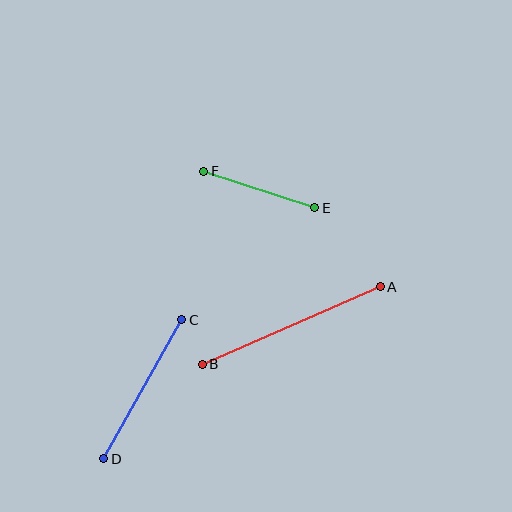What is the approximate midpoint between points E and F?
The midpoint is at approximately (259, 189) pixels.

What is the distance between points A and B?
The distance is approximately 194 pixels.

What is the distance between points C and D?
The distance is approximately 160 pixels.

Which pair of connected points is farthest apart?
Points A and B are farthest apart.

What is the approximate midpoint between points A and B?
The midpoint is at approximately (291, 325) pixels.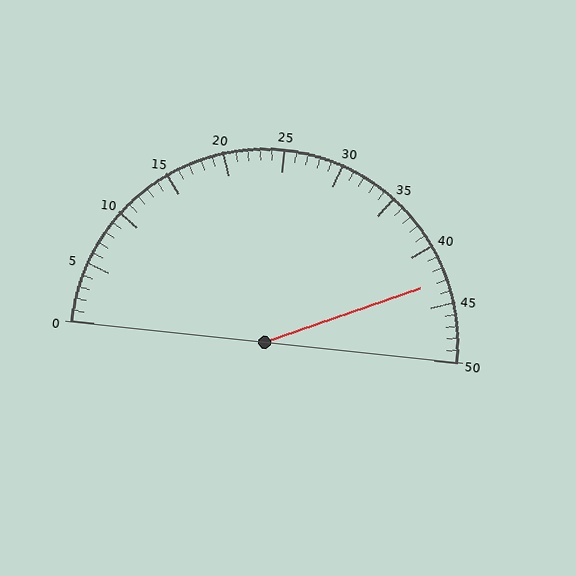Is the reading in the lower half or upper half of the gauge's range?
The reading is in the upper half of the range (0 to 50).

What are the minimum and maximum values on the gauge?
The gauge ranges from 0 to 50.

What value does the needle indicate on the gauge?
The needle indicates approximately 43.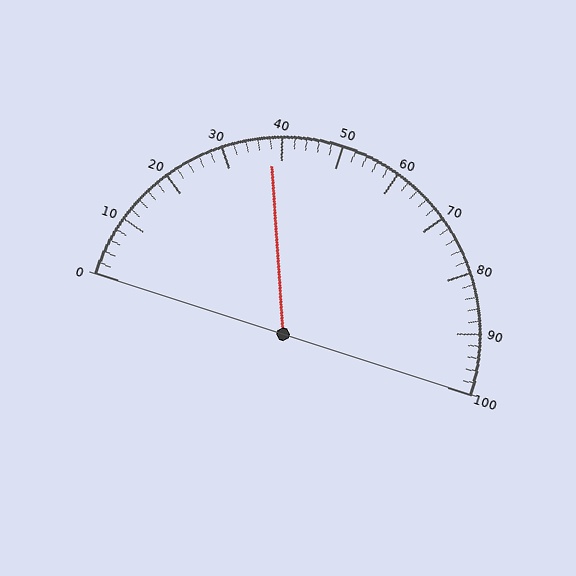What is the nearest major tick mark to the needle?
The nearest major tick mark is 40.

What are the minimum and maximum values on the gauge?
The gauge ranges from 0 to 100.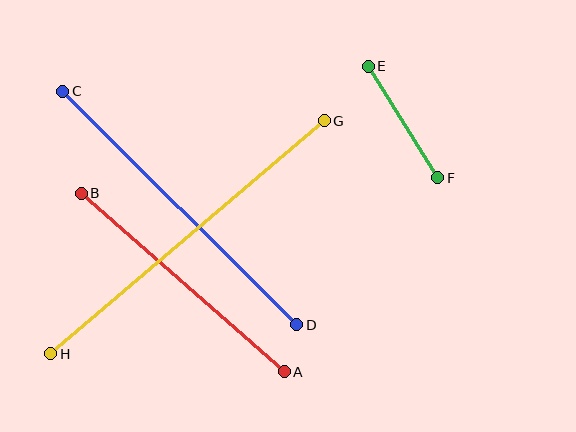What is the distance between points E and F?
The distance is approximately 131 pixels.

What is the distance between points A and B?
The distance is approximately 271 pixels.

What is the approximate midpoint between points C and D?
The midpoint is at approximately (180, 208) pixels.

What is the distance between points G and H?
The distance is approximately 359 pixels.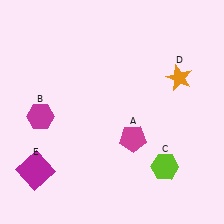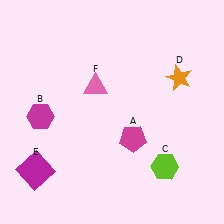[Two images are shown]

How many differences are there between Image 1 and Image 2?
There is 1 difference between the two images.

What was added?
A pink triangle (F) was added in Image 2.